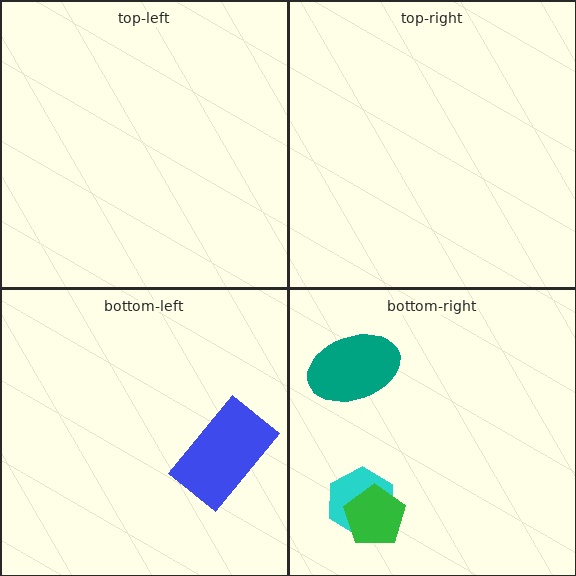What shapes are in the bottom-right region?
The cyan hexagon, the teal ellipse, the green pentagon.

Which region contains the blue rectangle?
The bottom-left region.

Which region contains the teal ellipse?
The bottom-right region.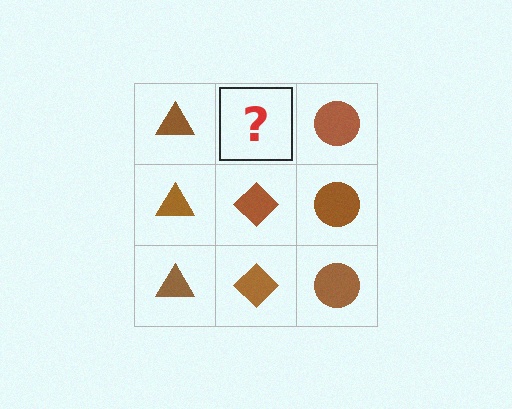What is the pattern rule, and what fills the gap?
The rule is that each column has a consistent shape. The gap should be filled with a brown diamond.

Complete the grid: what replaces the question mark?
The question mark should be replaced with a brown diamond.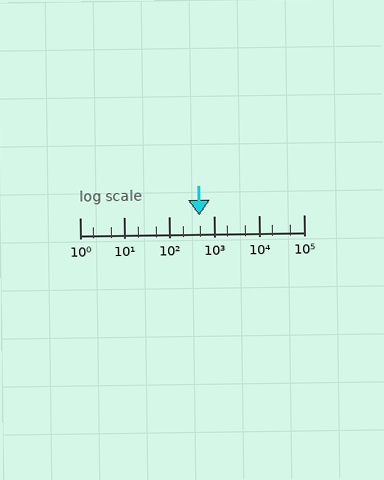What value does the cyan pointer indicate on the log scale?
The pointer indicates approximately 470.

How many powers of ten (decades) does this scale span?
The scale spans 5 decades, from 1 to 100000.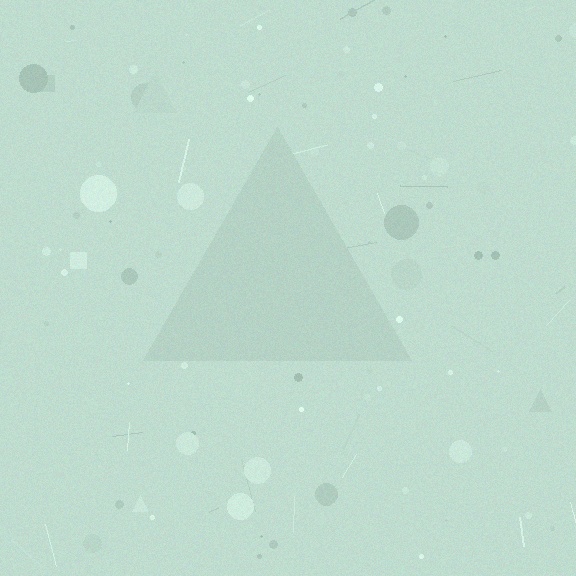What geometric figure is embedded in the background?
A triangle is embedded in the background.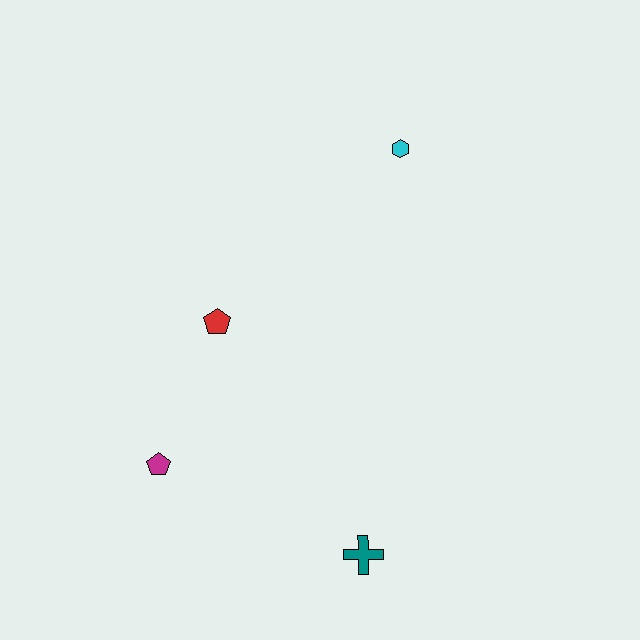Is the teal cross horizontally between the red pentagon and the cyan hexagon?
Yes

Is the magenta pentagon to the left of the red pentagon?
Yes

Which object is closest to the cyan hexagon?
The red pentagon is closest to the cyan hexagon.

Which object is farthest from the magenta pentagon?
The cyan hexagon is farthest from the magenta pentagon.